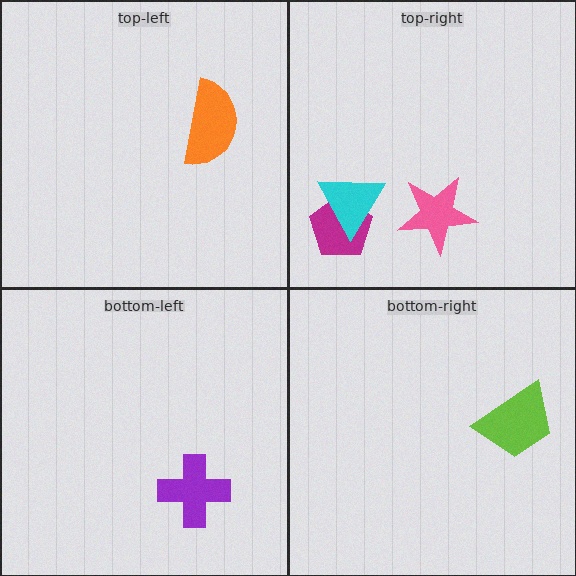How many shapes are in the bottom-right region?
1.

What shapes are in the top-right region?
The magenta pentagon, the pink star, the cyan triangle.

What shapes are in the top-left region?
The orange semicircle.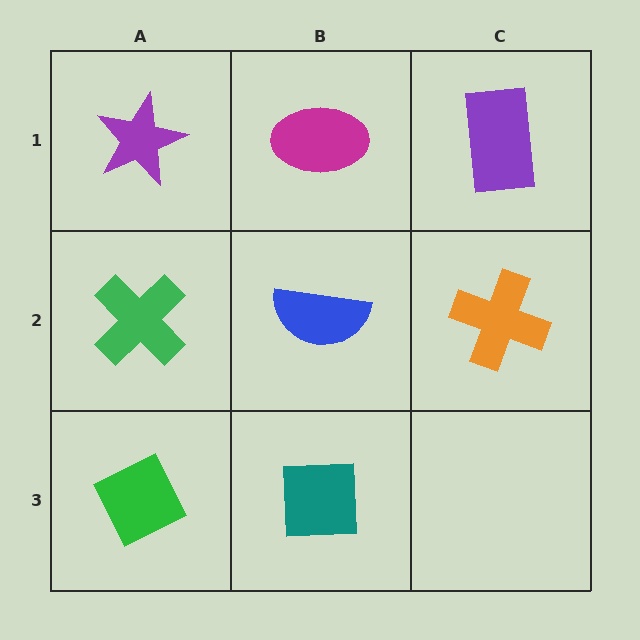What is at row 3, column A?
A green diamond.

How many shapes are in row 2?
3 shapes.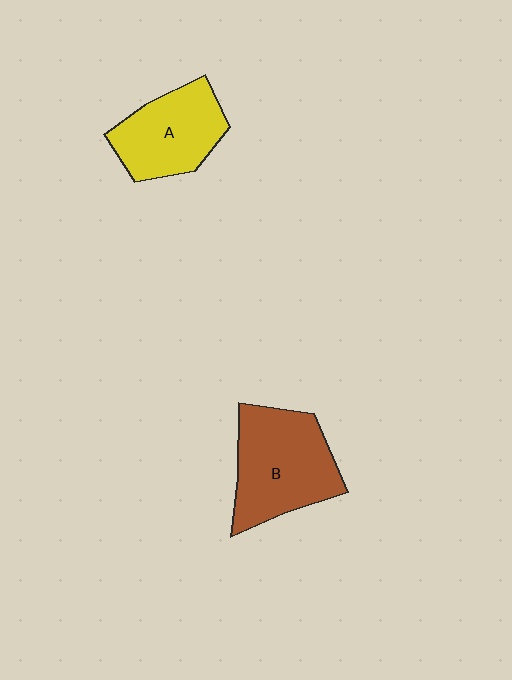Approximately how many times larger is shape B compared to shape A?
Approximately 1.3 times.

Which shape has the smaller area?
Shape A (yellow).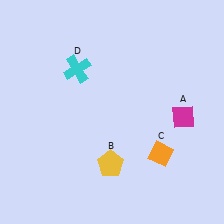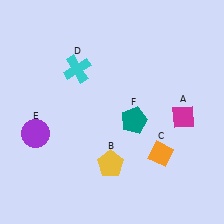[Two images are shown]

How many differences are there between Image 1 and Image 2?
There are 2 differences between the two images.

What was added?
A purple circle (E), a teal pentagon (F) were added in Image 2.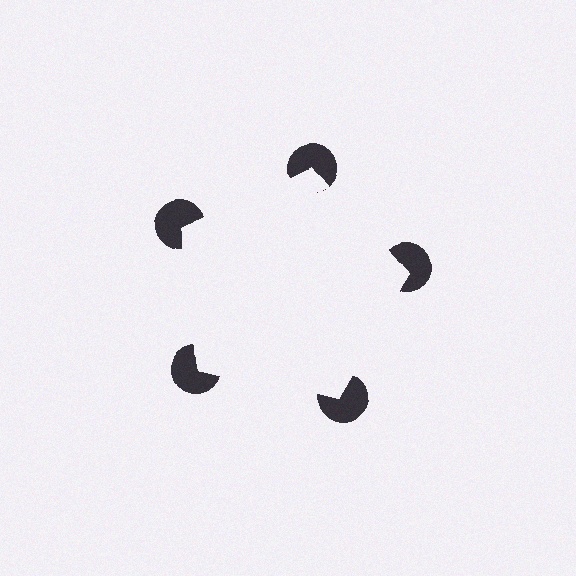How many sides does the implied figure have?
5 sides.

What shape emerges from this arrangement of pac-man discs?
An illusory pentagon — its edges are inferred from the aligned wedge cuts in the pac-man discs, not physically drawn.